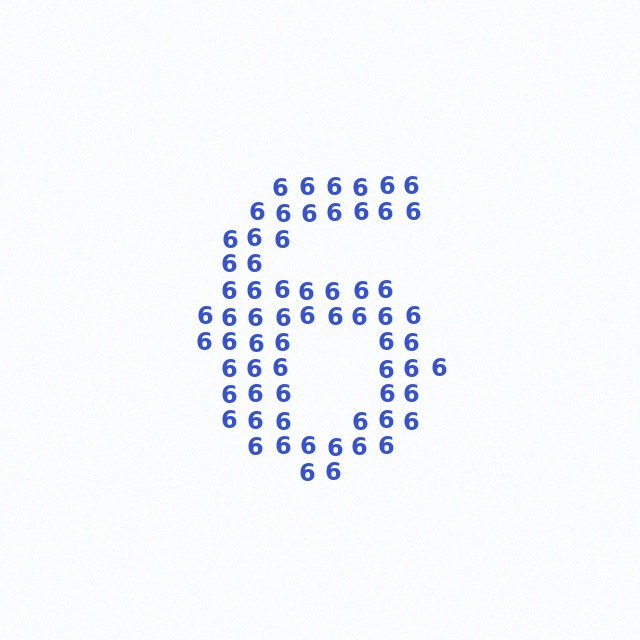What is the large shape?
The large shape is the digit 6.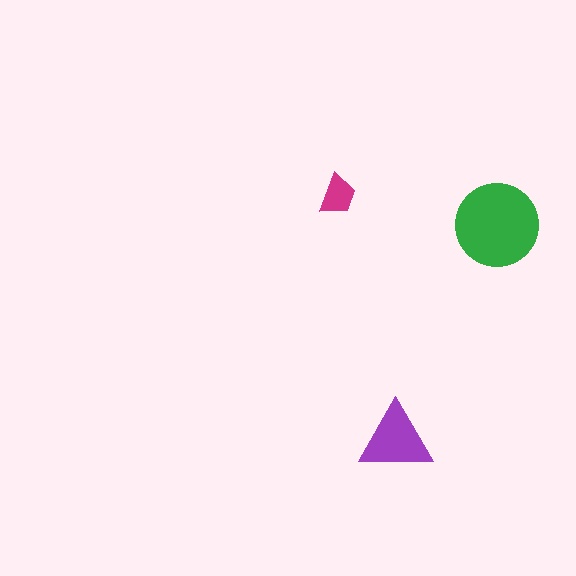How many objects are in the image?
There are 3 objects in the image.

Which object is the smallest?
The magenta trapezoid.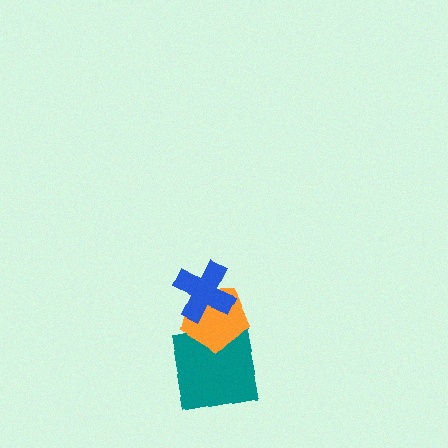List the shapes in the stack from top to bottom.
From top to bottom: the blue cross, the orange pentagon, the teal square.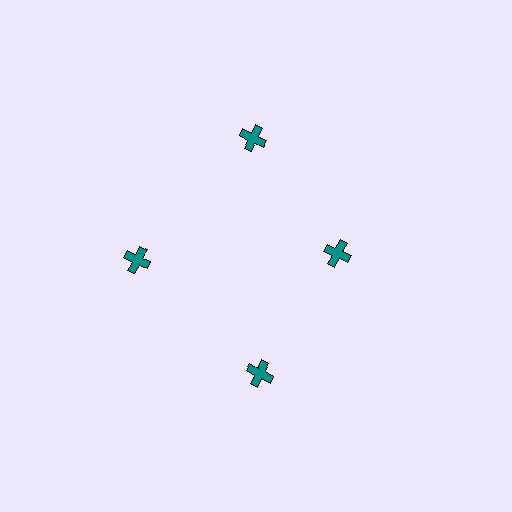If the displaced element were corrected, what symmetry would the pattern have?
It would have 4-fold rotational symmetry — the pattern would map onto itself every 90 degrees.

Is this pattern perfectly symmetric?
No. The 4 teal crosses are arranged in a ring, but one element near the 3 o'clock position is pulled inward toward the center, breaking the 4-fold rotational symmetry.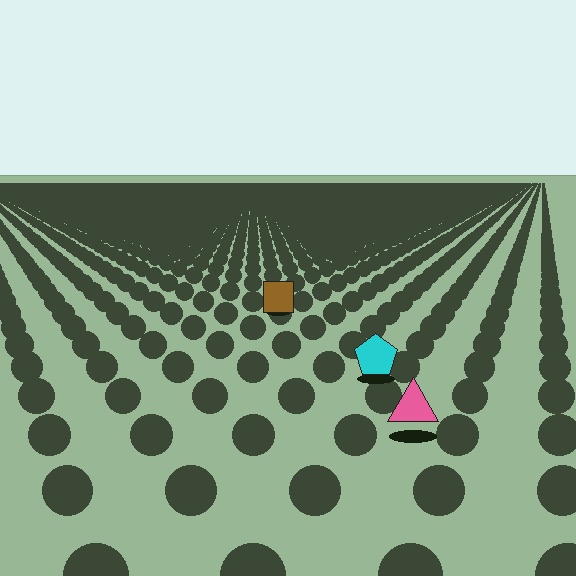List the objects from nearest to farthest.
From nearest to farthest: the pink triangle, the cyan pentagon, the brown square.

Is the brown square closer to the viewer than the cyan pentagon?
No. The cyan pentagon is closer — you can tell from the texture gradient: the ground texture is coarser near it.